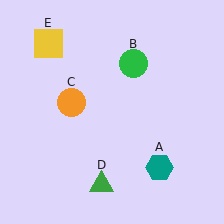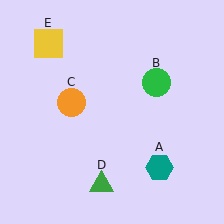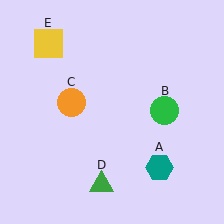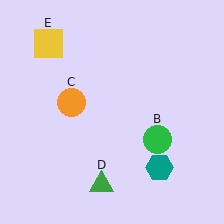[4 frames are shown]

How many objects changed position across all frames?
1 object changed position: green circle (object B).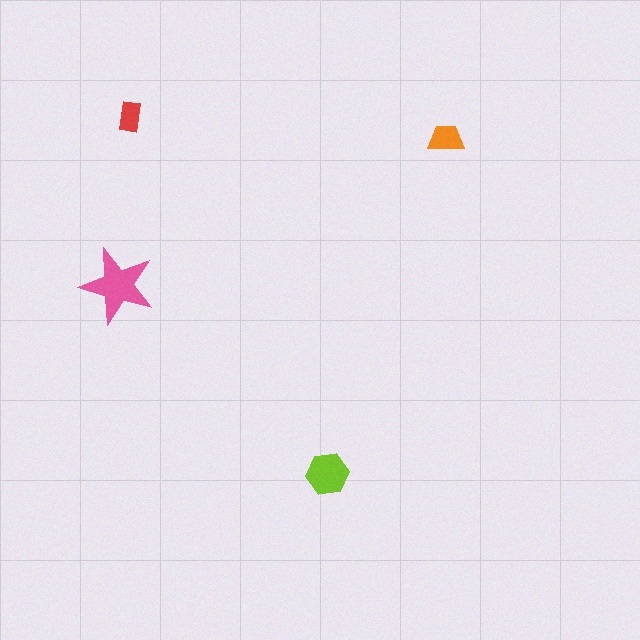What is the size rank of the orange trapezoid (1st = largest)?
3rd.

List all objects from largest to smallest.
The pink star, the lime hexagon, the orange trapezoid, the red rectangle.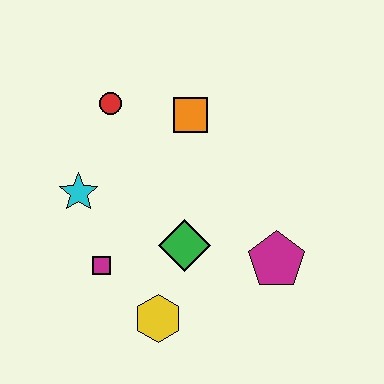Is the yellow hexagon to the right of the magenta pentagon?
No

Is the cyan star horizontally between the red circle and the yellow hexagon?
No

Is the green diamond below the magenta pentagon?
No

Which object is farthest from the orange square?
The yellow hexagon is farthest from the orange square.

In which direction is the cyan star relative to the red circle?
The cyan star is below the red circle.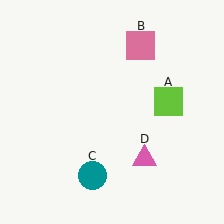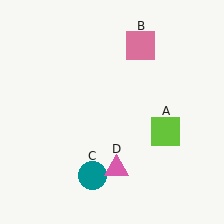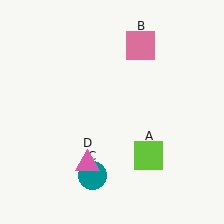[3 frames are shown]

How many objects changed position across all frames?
2 objects changed position: lime square (object A), pink triangle (object D).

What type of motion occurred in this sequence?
The lime square (object A), pink triangle (object D) rotated clockwise around the center of the scene.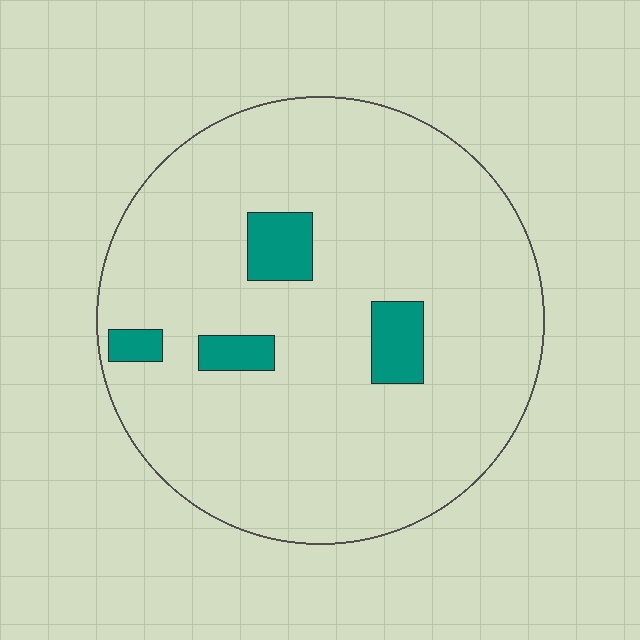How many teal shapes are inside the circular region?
4.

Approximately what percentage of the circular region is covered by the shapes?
Approximately 10%.